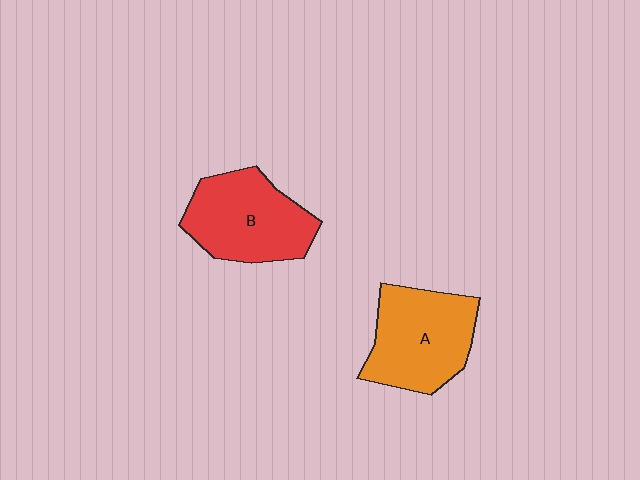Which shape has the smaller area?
Shape B (red).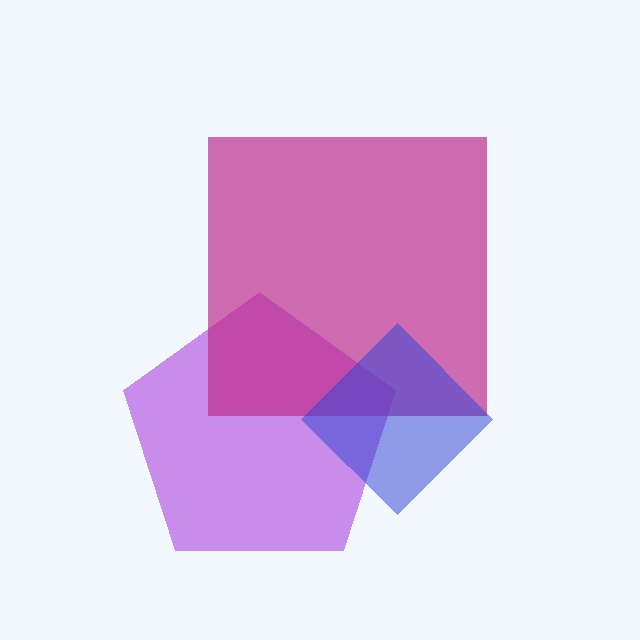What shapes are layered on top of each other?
The layered shapes are: a purple pentagon, a magenta square, a blue diamond.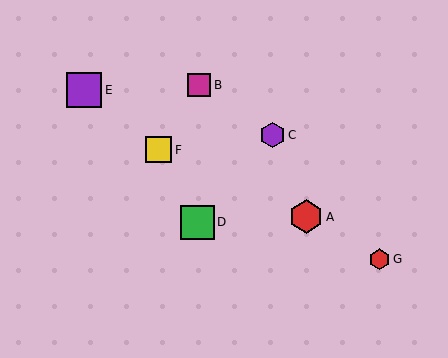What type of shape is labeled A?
Shape A is a red hexagon.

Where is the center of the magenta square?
The center of the magenta square is at (199, 85).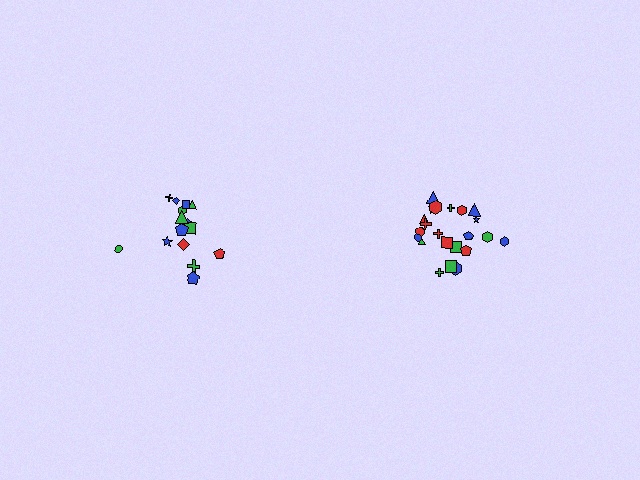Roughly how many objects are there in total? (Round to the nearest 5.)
Roughly 35 objects in total.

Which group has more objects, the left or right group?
The right group.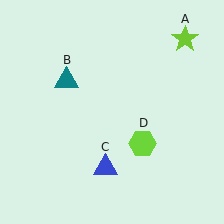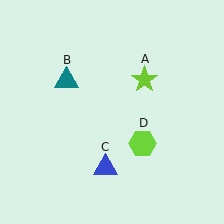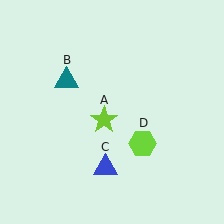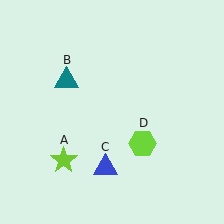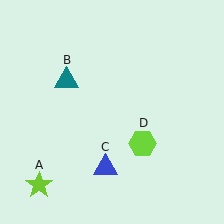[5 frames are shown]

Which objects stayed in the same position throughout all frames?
Teal triangle (object B) and blue triangle (object C) and lime hexagon (object D) remained stationary.